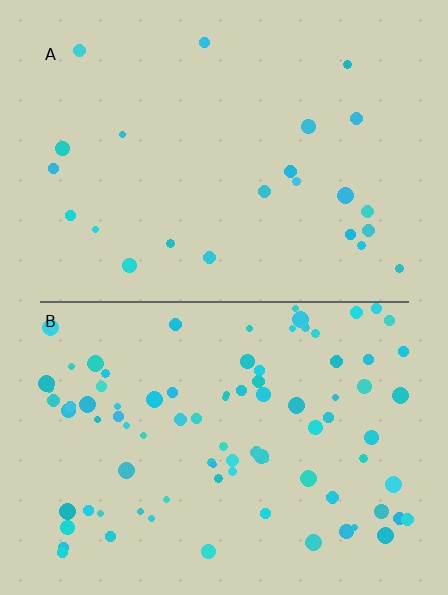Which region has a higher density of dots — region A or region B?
B (the bottom).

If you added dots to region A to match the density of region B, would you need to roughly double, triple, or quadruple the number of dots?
Approximately quadruple.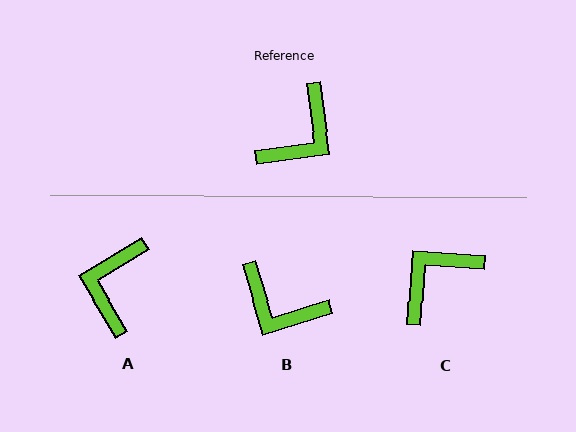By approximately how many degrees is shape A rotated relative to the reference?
Approximately 157 degrees clockwise.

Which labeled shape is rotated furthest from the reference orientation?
C, about 168 degrees away.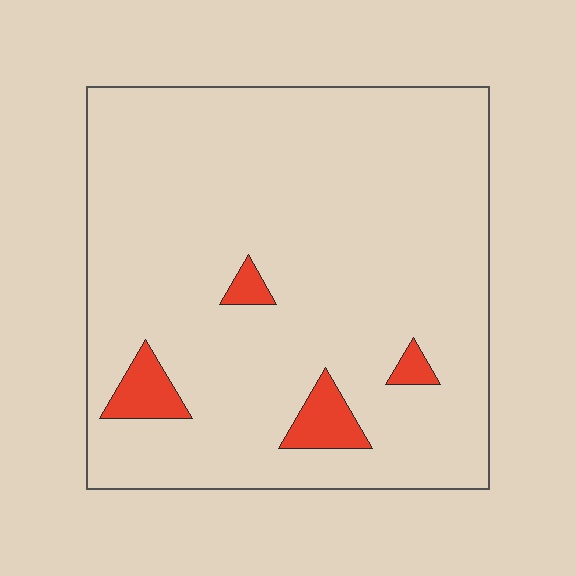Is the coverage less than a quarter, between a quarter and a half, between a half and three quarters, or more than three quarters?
Less than a quarter.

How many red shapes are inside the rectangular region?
4.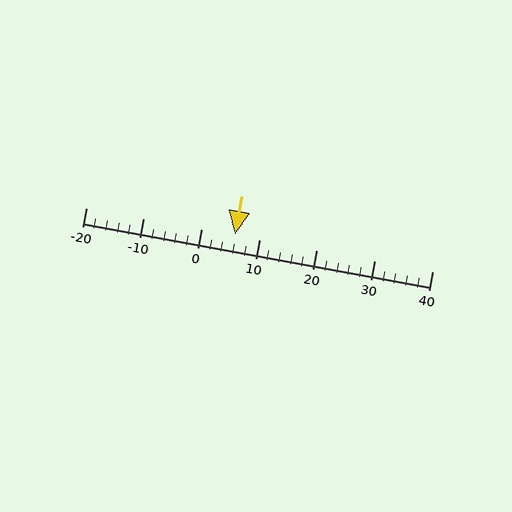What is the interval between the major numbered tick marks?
The major tick marks are spaced 10 units apart.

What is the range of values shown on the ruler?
The ruler shows values from -20 to 40.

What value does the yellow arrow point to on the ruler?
The yellow arrow points to approximately 6.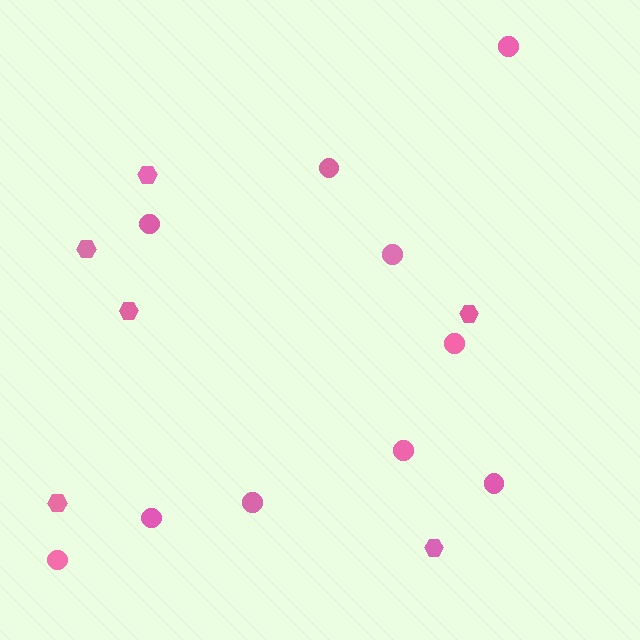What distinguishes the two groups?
There are 2 groups: one group of hexagons (6) and one group of circles (10).